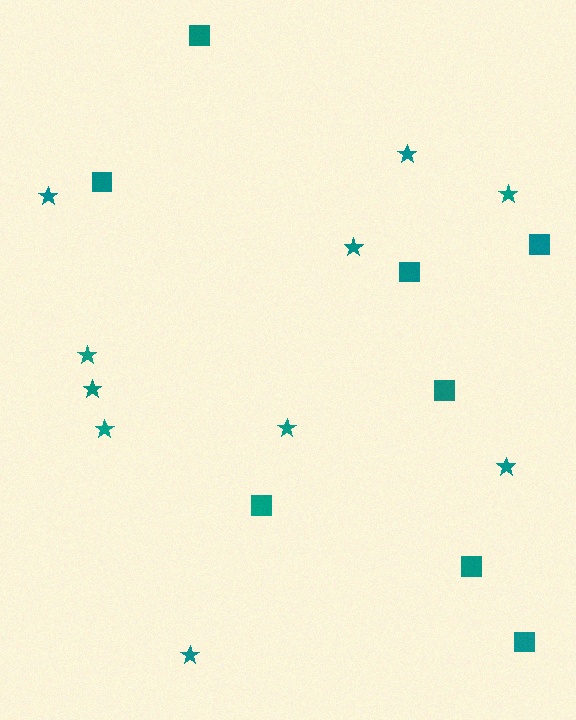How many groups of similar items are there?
There are 2 groups: one group of stars (10) and one group of squares (8).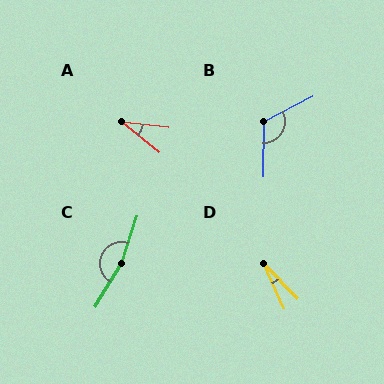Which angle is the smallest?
D, at approximately 20 degrees.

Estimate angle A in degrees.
Approximately 33 degrees.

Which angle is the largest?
C, at approximately 167 degrees.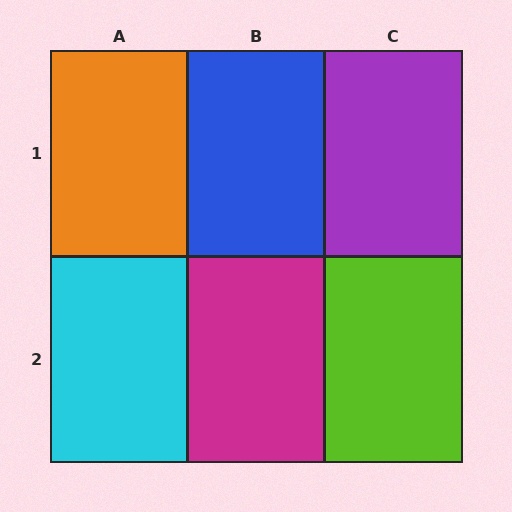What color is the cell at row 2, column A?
Cyan.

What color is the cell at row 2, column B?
Magenta.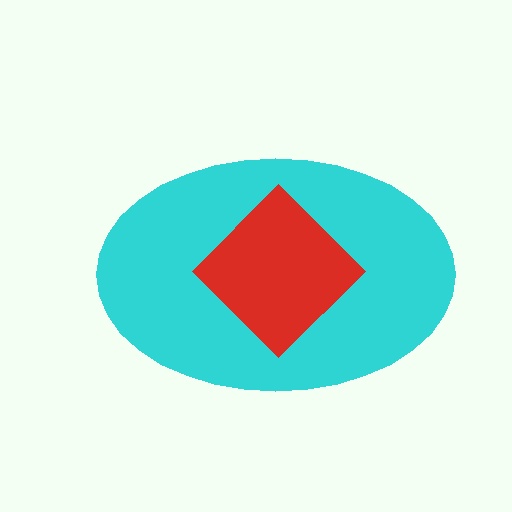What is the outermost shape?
The cyan ellipse.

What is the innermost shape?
The red diamond.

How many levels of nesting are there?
2.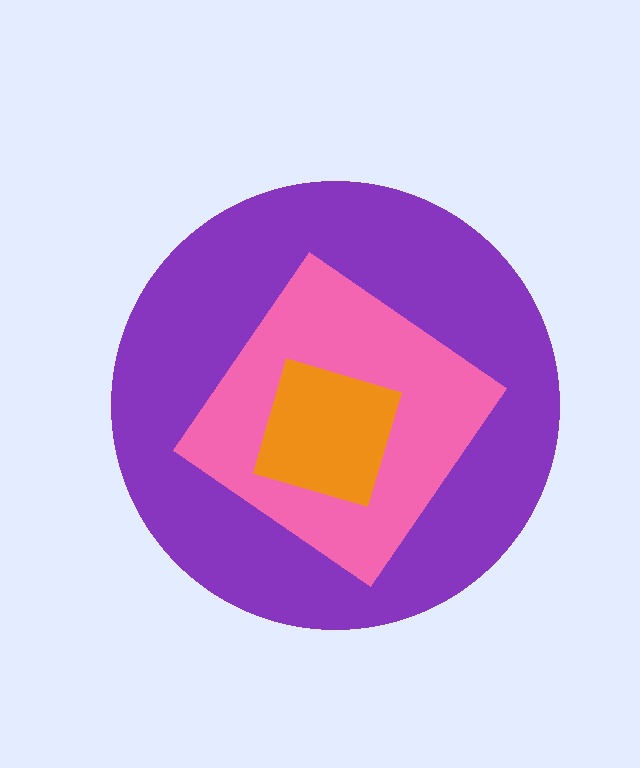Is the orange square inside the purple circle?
Yes.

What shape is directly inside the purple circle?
The pink diamond.